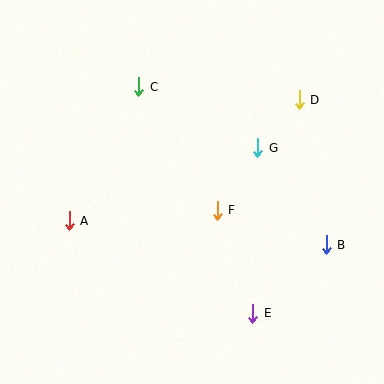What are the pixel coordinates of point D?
Point D is at (299, 100).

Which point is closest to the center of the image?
Point F at (217, 210) is closest to the center.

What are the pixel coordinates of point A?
Point A is at (69, 221).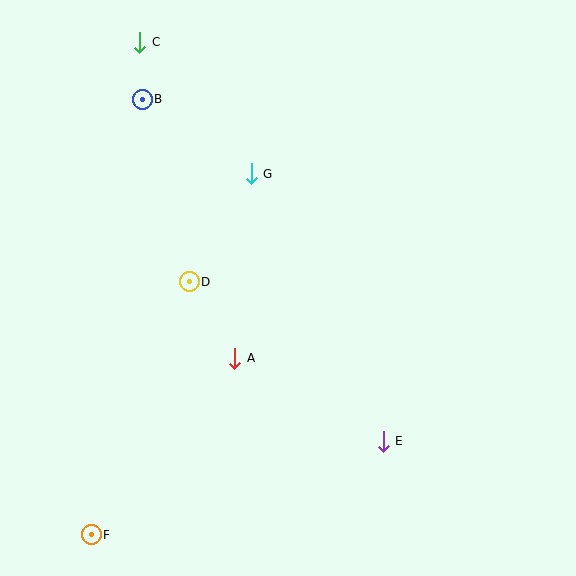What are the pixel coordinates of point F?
Point F is at (91, 535).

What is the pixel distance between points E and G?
The distance between E and G is 298 pixels.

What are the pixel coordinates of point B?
Point B is at (142, 99).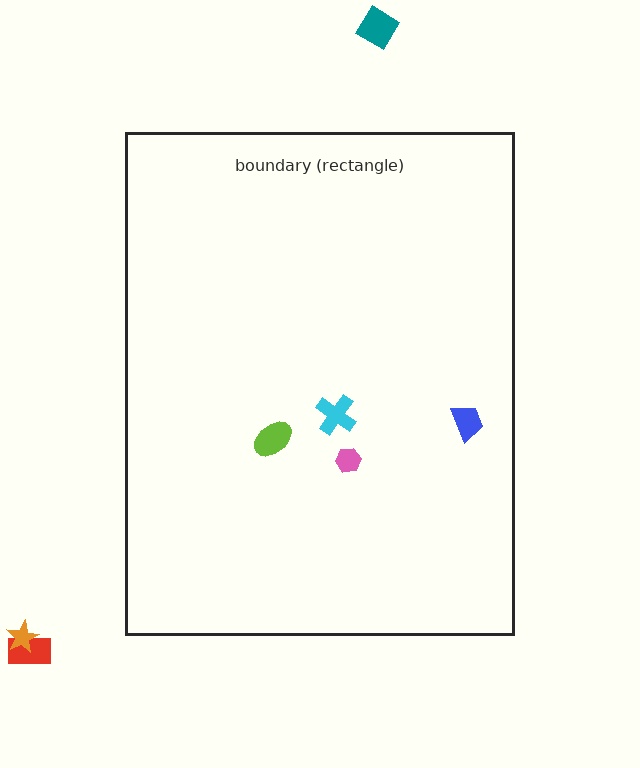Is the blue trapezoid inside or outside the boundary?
Inside.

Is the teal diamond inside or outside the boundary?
Outside.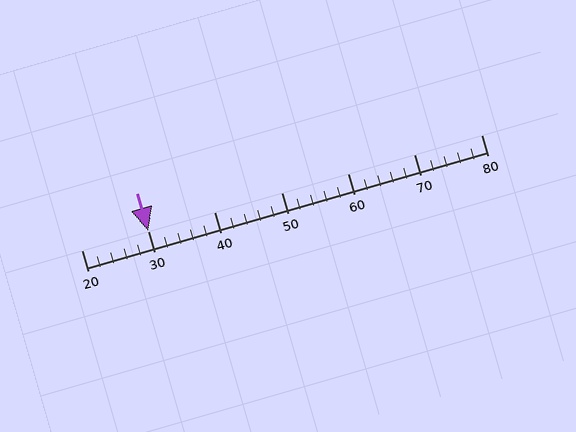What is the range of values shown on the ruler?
The ruler shows values from 20 to 80.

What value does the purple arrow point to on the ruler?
The purple arrow points to approximately 30.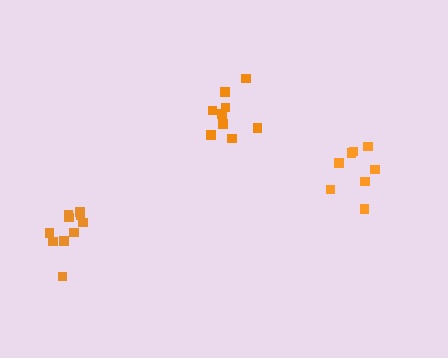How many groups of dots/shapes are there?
There are 3 groups.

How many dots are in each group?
Group 1: 9 dots, Group 2: 8 dots, Group 3: 10 dots (27 total).